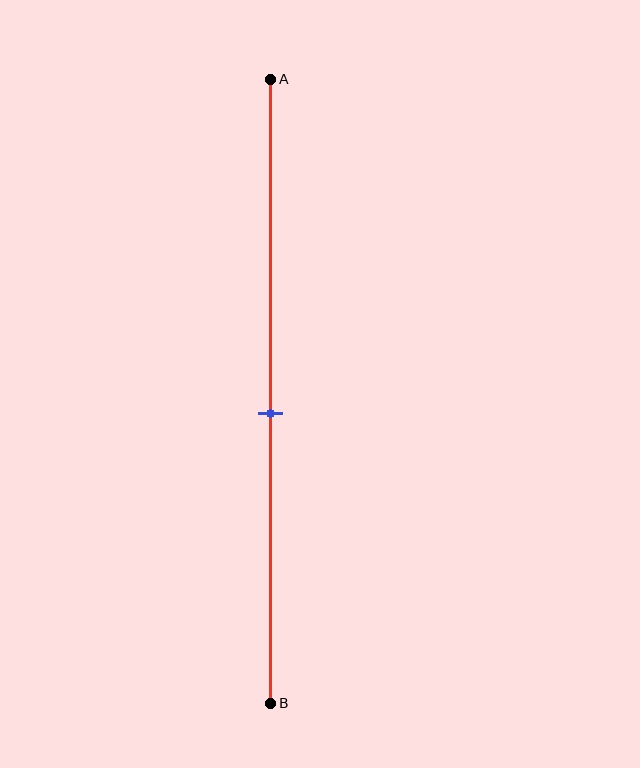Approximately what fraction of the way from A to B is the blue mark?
The blue mark is approximately 55% of the way from A to B.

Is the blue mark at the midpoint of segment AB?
No, the mark is at about 55% from A, not at the 50% midpoint.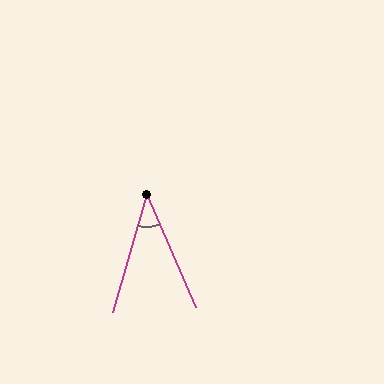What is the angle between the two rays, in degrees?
Approximately 39 degrees.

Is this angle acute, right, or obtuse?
It is acute.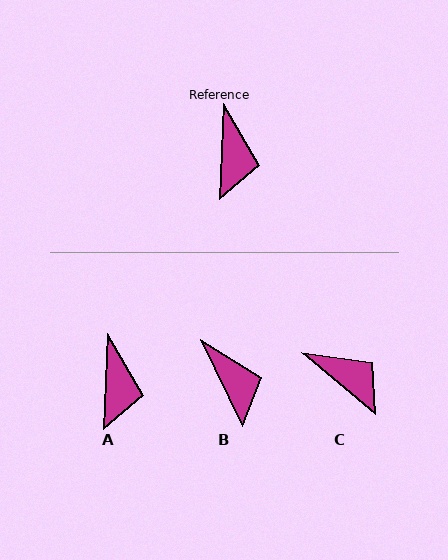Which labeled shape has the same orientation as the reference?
A.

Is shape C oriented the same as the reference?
No, it is off by about 52 degrees.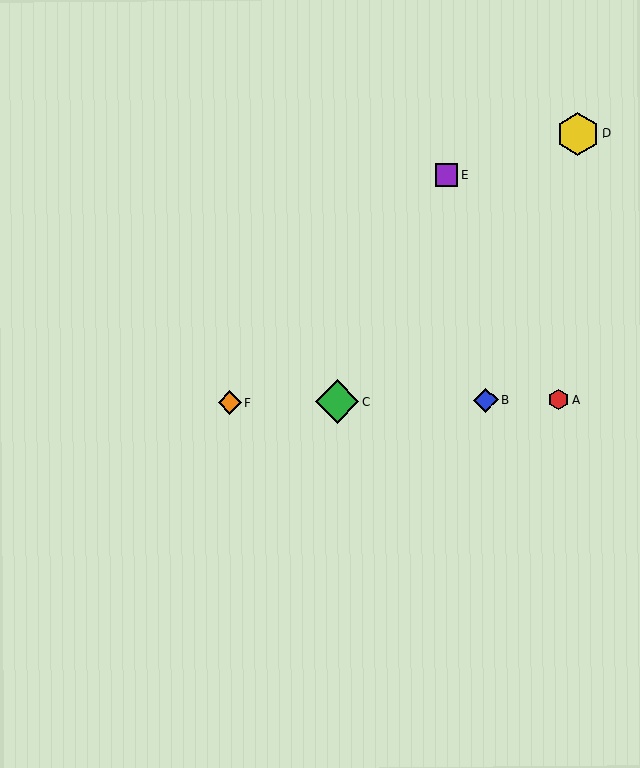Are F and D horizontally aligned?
No, F is at y≈402 and D is at y≈134.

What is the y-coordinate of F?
Object F is at y≈402.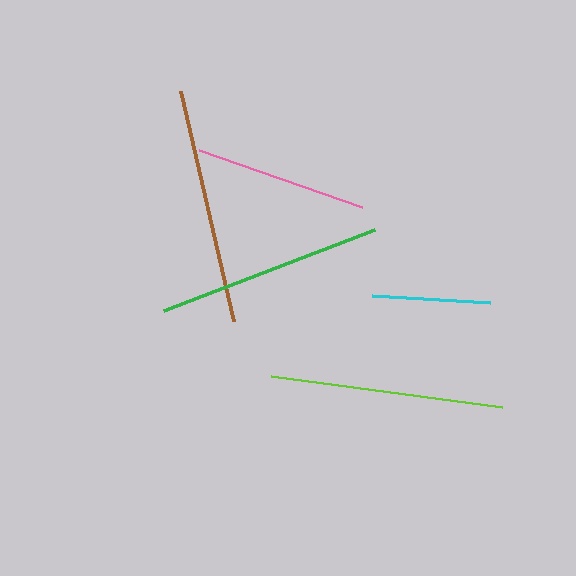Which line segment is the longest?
The brown line is the longest at approximately 235 pixels.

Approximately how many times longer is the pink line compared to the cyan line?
The pink line is approximately 1.4 times the length of the cyan line.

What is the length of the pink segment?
The pink segment is approximately 172 pixels long.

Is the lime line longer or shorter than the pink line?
The lime line is longer than the pink line.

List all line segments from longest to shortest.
From longest to shortest: brown, lime, green, pink, cyan.